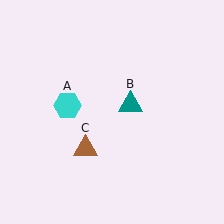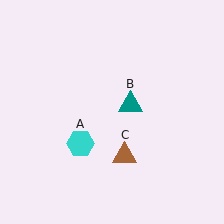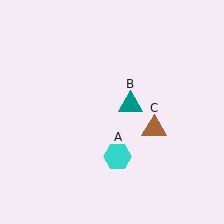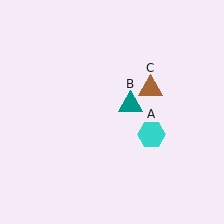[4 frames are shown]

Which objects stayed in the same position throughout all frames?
Teal triangle (object B) remained stationary.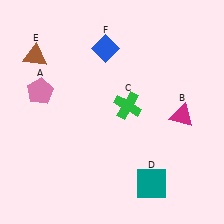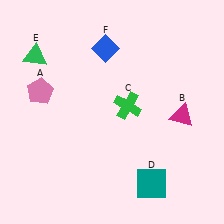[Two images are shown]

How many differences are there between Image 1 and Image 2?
There is 1 difference between the two images.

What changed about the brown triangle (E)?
In Image 1, E is brown. In Image 2, it changed to green.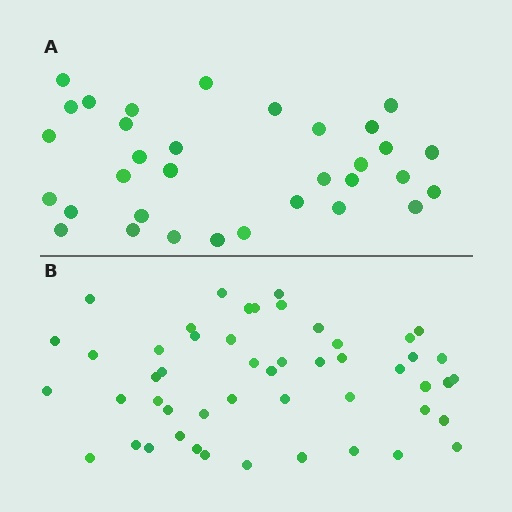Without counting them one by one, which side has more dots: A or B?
Region B (the bottom region) has more dots.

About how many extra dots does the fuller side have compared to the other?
Region B has approximately 15 more dots than region A.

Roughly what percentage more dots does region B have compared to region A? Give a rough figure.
About 50% more.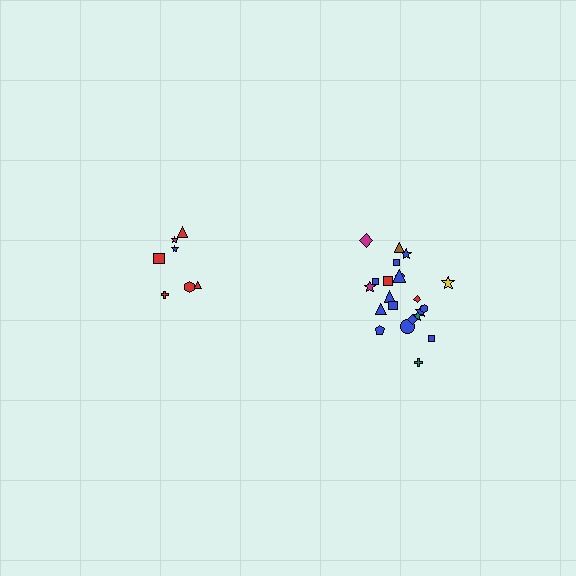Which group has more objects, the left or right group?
The right group.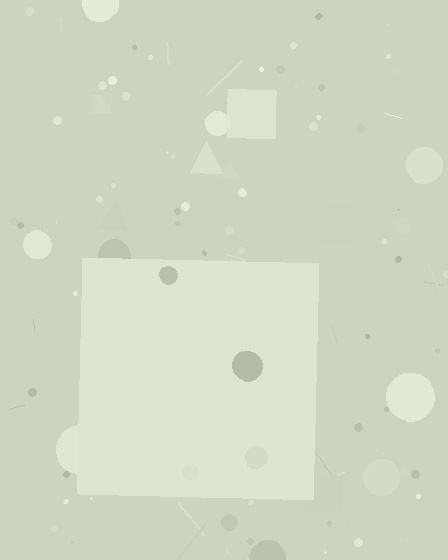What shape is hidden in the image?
A square is hidden in the image.